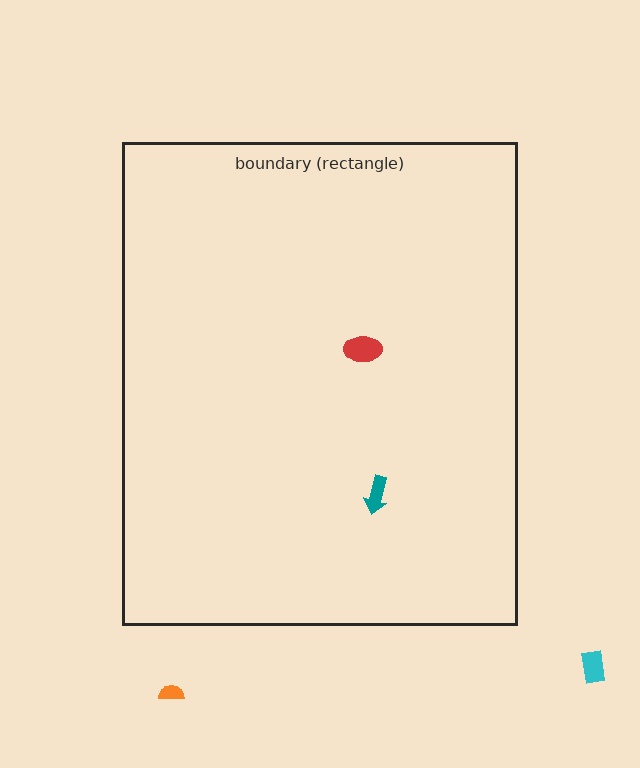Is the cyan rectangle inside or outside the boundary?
Outside.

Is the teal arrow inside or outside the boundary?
Inside.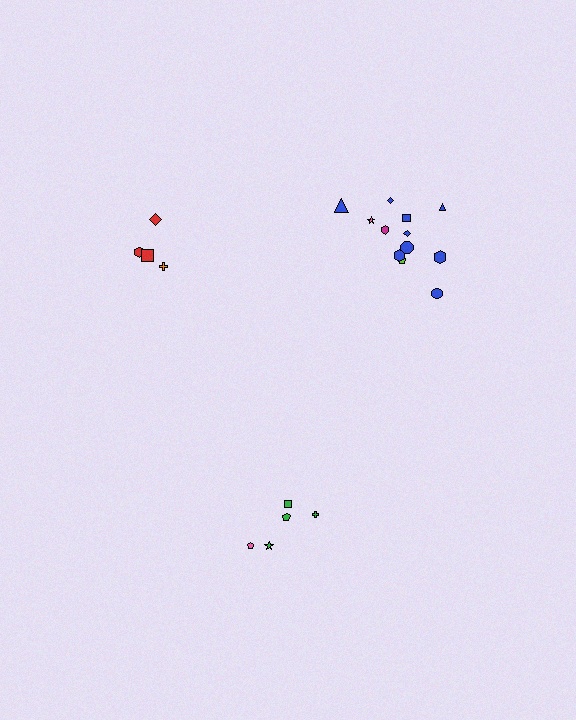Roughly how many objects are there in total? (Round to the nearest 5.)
Roughly 20 objects in total.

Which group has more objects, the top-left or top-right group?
The top-right group.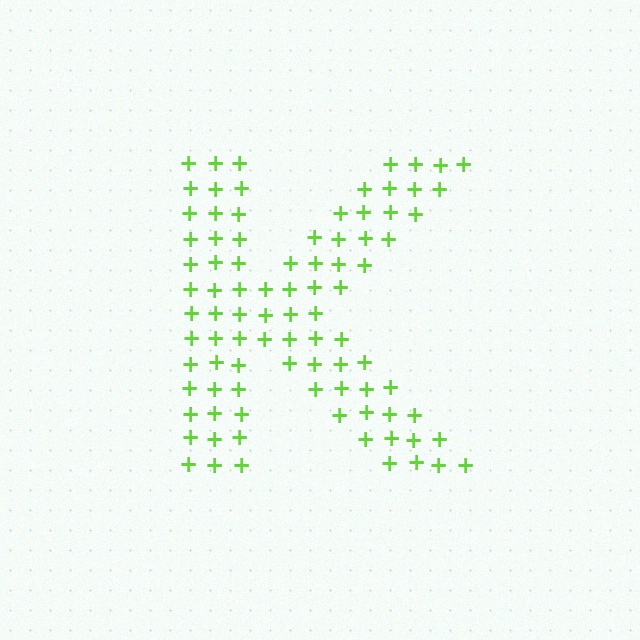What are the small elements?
The small elements are plus signs.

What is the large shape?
The large shape is the letter K.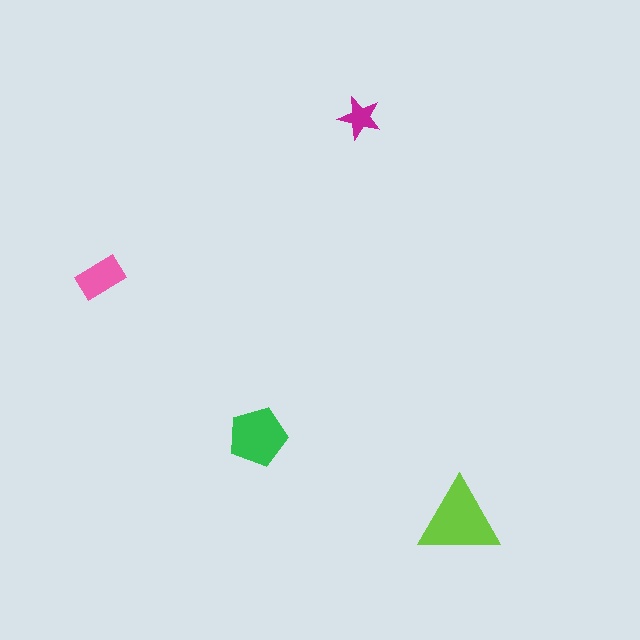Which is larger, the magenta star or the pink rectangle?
The pink rectangle.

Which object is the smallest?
The magenta star.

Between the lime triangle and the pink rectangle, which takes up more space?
The lime triangle.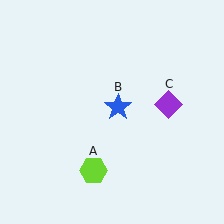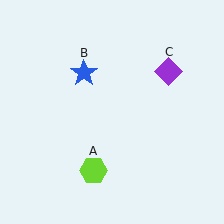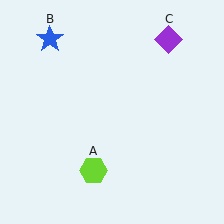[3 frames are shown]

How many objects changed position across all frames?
2 objects changed position: blue star (object B), purple diamond (object C).